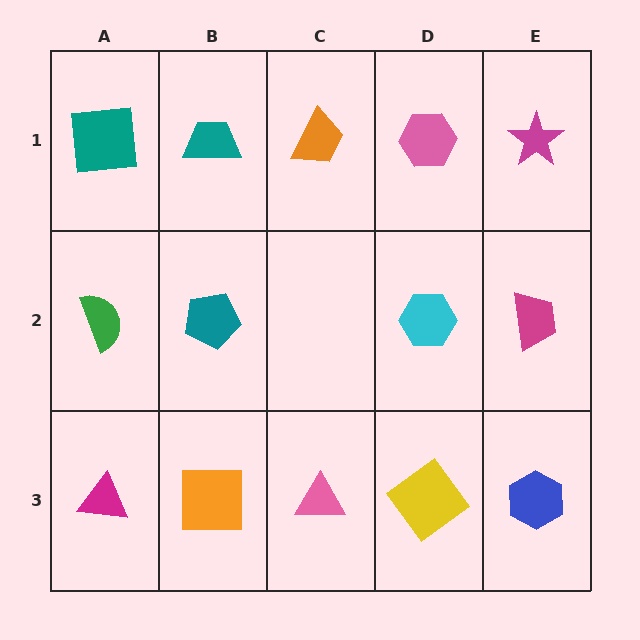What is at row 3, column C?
A pink triangle.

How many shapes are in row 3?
5 shapes.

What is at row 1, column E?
A magenta star.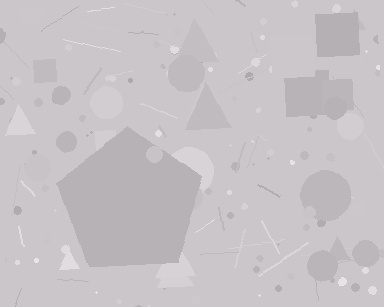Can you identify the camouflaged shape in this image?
The camouflaged shape is a pentagon.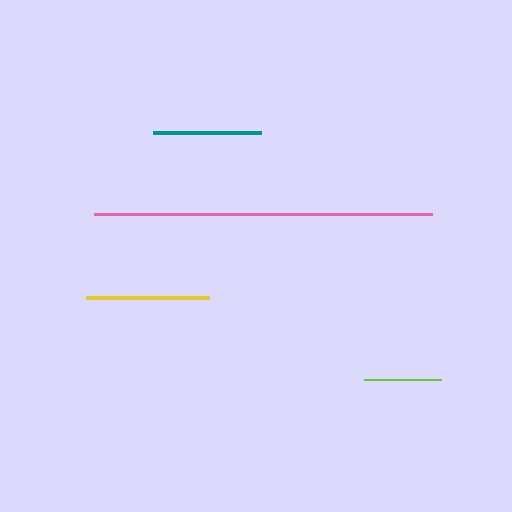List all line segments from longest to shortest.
From longest to shortest: pink, yellow, teal, lime.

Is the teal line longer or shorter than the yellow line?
The yellow line is longer than the teal line.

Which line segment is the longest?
The pink line is the longest at approximately 338 pixels.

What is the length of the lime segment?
The lime segment is approximately 78 pixels long.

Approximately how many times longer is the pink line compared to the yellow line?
The pink line is approximately 2.8 times the length of the yellow line.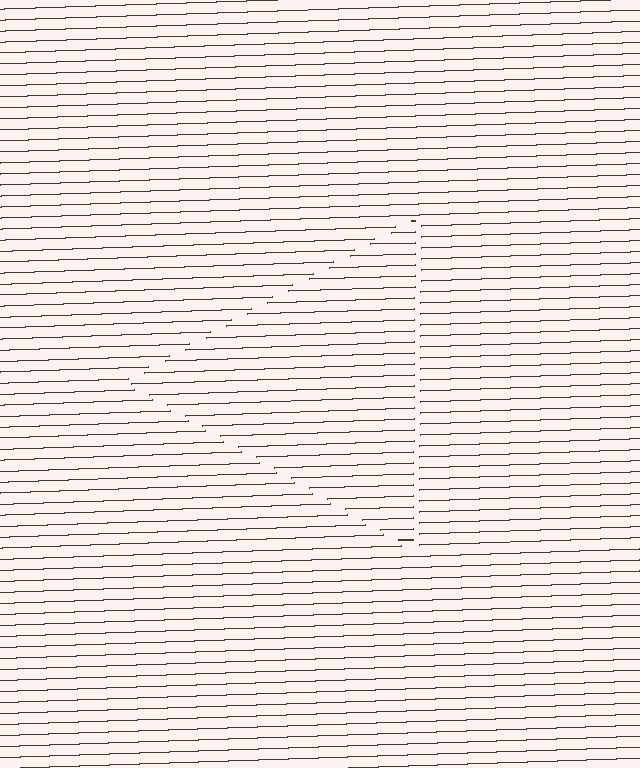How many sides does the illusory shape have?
3 sides — the line-ends trace a triangle.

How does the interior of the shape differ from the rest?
The interior of the shape contains the same grating, shifted by half a period — the contour is defined by the phase discontinuity where line-ends from the inner and outer gratings abut.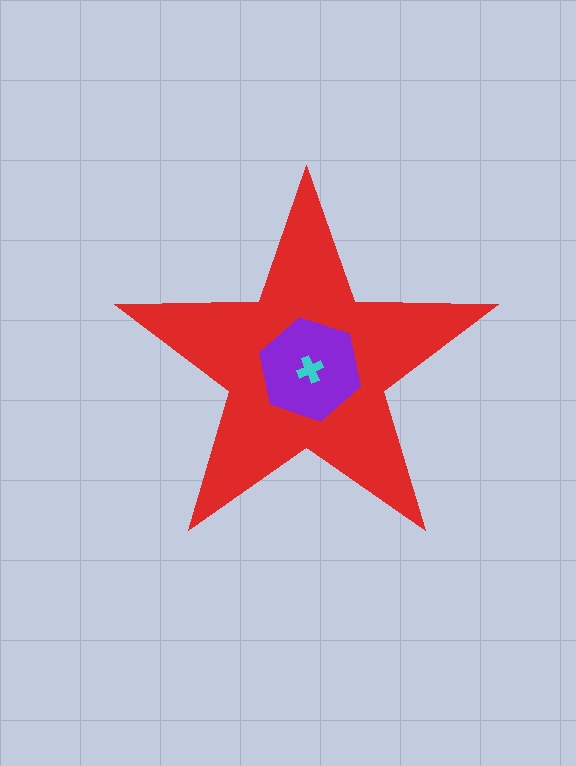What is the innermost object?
The cyan cross.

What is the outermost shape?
The red star.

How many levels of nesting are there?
3.